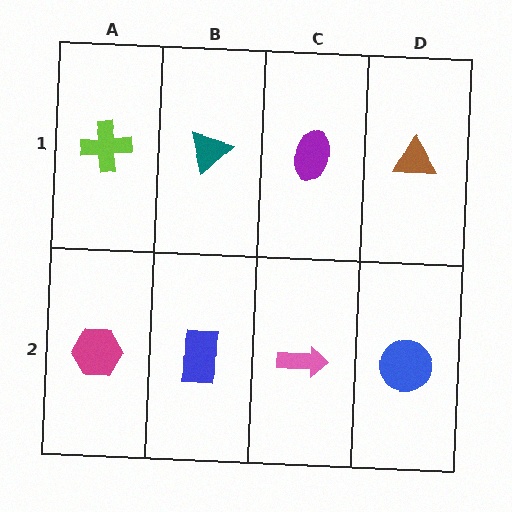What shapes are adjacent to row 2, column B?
A teal triangle (row 1, column B), a magenta hexagon (row 2, column A), a pink arrow (row 2, column C).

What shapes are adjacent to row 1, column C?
A pink arrow (row 2, column C), a teal triangle (row 1, column B), a brown triangle (row 1, column D).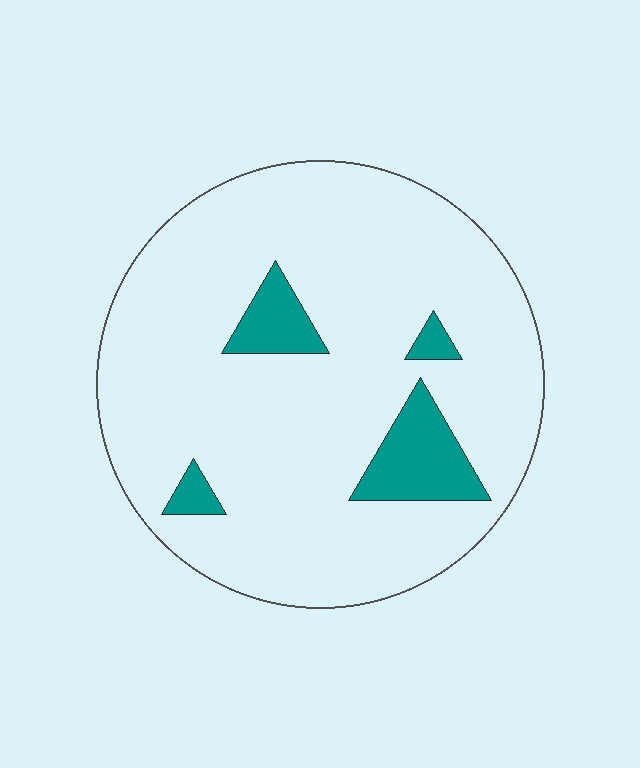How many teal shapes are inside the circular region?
4.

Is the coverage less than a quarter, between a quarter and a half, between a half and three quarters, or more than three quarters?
Less than a quarter.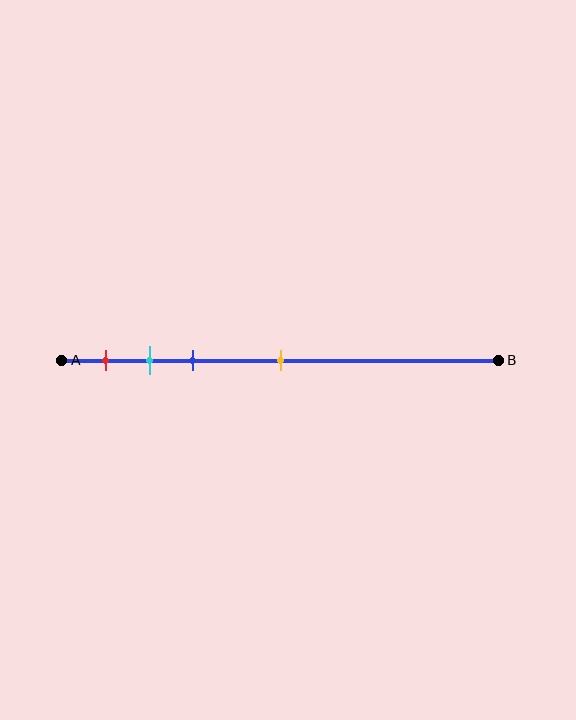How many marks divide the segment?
There are 4 marks dividing the segment.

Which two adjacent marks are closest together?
The cyan and blue marks are the closest adjacent pair.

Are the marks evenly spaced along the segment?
No, the marks are not evenly spaced.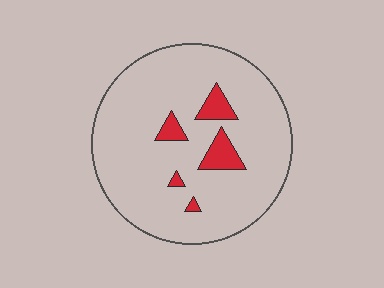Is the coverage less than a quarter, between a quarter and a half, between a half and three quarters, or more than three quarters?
Less than a quarter.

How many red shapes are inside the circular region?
5.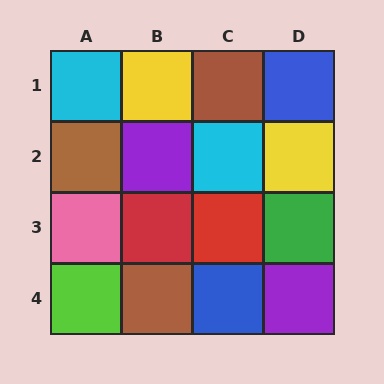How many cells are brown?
3 cells are brown.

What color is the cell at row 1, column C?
Brown.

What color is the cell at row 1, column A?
Cyan.